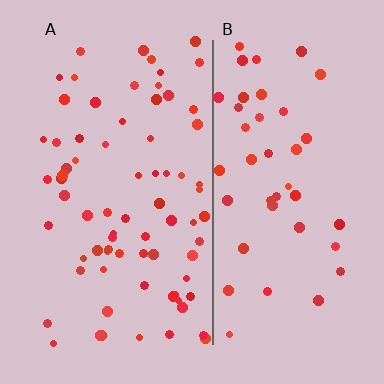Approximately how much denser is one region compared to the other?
Approximately 1.7× — region A over region B.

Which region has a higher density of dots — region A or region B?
A (the left).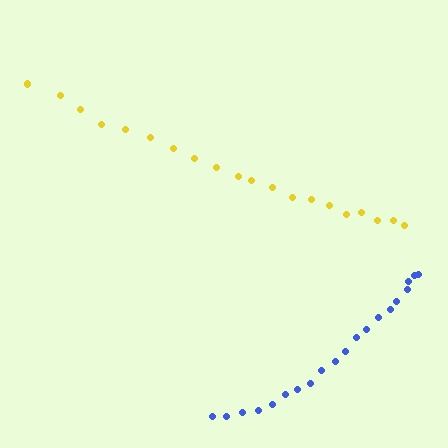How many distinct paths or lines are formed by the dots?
There are 2 distinct paths.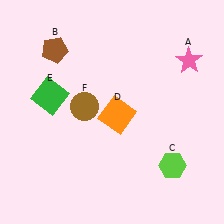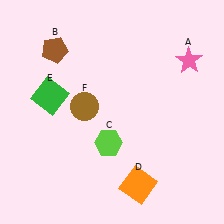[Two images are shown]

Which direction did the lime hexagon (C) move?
The lime hexagon (C) moved left.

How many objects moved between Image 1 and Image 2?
2 objects moved between the two images.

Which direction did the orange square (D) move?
The orange square (D) moved down.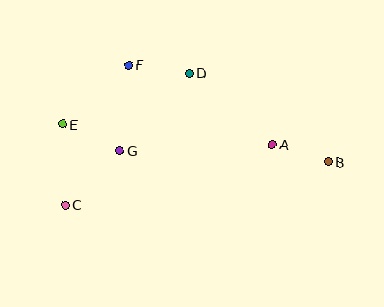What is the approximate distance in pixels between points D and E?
The distance between D and E is approximately 136 pixels.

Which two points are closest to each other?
Points A and B are closest to each other.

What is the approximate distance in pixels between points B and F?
The distance between B and F is approximately 221 pixels.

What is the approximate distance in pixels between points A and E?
The distance between A and E is approximately 210 pixels.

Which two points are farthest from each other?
Points B and E are farthest from each other.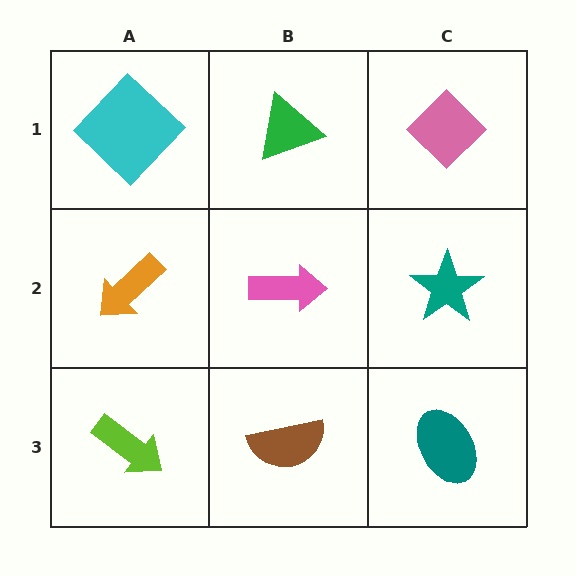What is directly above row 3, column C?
A teal star.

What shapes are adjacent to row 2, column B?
A green triangle (row 1, column B), a brown semicircle (row 3, column B), an orange arrow (row 2, column A), a teal star (row 2, column C).